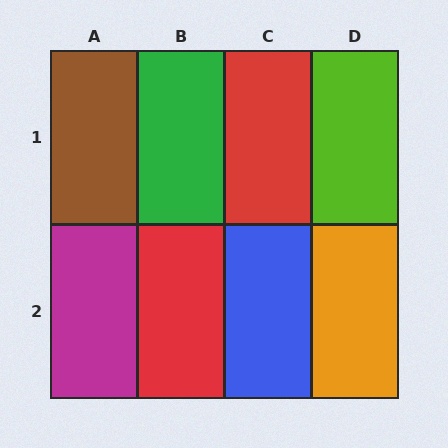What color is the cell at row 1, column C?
Red.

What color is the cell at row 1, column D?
Lime.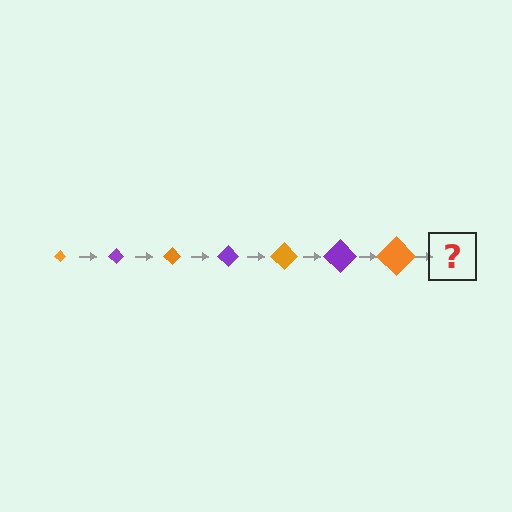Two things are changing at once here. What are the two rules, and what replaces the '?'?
The two rules are that the diamond grows larger each step and the color cycles through orange and purple. The '?' should be a purple diamond, larger than the previous one.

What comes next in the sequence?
The next element should be a purple diamond, larger than the previous one.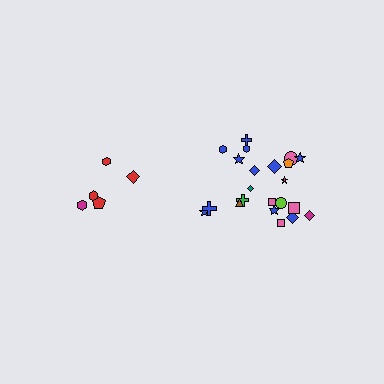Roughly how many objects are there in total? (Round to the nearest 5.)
Roughly 25 objects in total.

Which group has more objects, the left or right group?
The right group.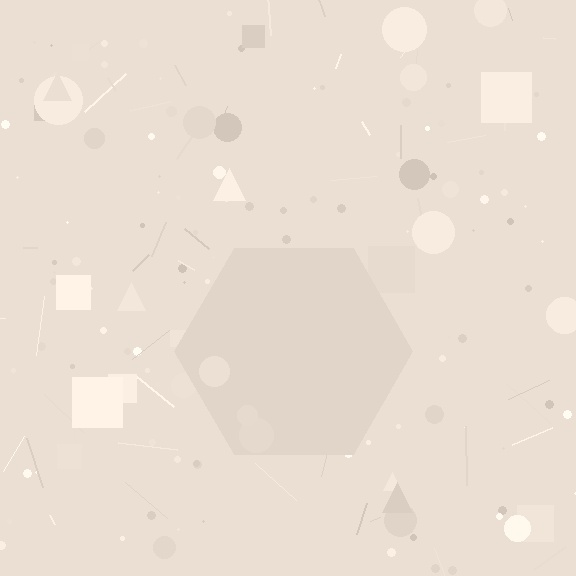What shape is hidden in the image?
A hexagon is hidden in the image.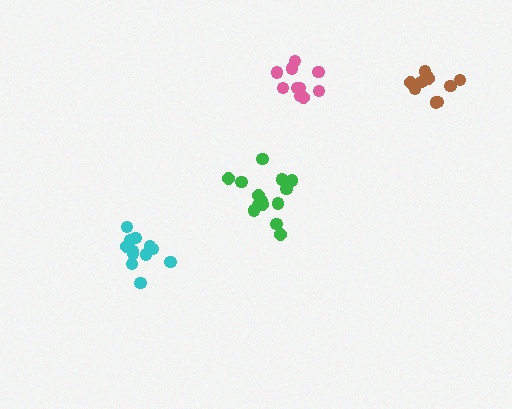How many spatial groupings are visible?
There are 4 spatial groupings.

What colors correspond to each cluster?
The clusters are colored: brown, cyan, pink, green.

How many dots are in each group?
Group 1: 10 dots, Group 2: 12 dots, Group 3: 10 dots, Group 4: 15 dots (47 total).